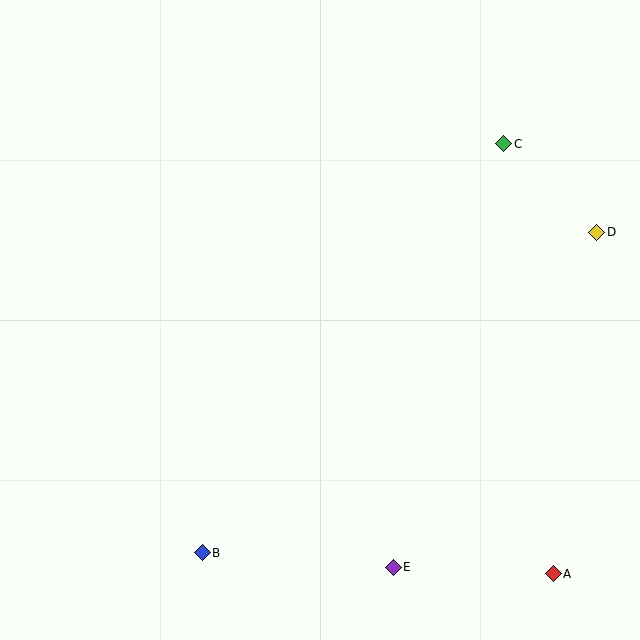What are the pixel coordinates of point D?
Point D is at (597, 232).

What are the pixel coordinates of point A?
Point A is at (553, 574).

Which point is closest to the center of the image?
Point C at (504, 144) is closest to the center.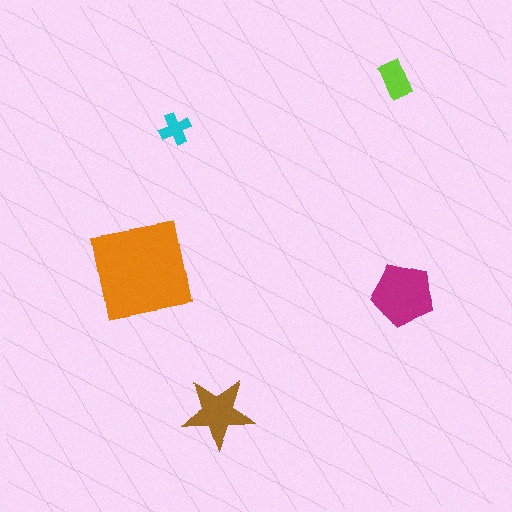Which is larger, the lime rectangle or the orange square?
The orange square.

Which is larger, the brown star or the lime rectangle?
The brown star.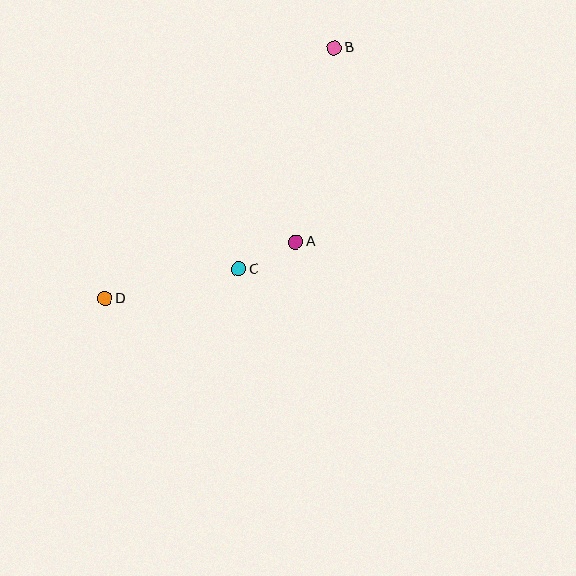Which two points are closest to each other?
Points A and C are closest to each other.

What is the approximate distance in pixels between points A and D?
The distance between A and D is approximately 199 pixels.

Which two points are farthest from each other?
Points B and D are farthest from each other.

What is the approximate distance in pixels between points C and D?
The distance between C and D is approximately 137 pixels.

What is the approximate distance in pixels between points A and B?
The distance between A and B is approximately 198 pixels.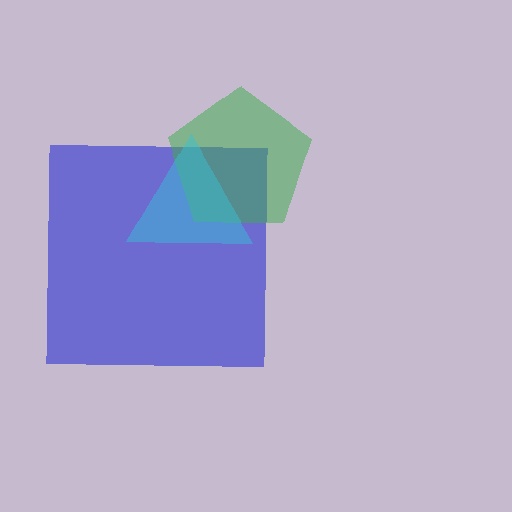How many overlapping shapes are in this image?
There are 3 overlapping shapes in the image.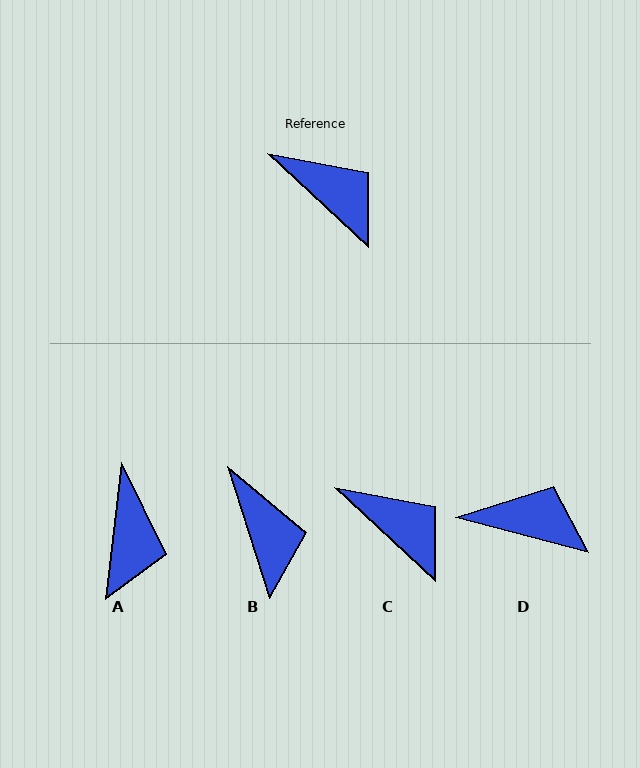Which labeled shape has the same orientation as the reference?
C.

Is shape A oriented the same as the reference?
No, it is off by about 53 degrees.